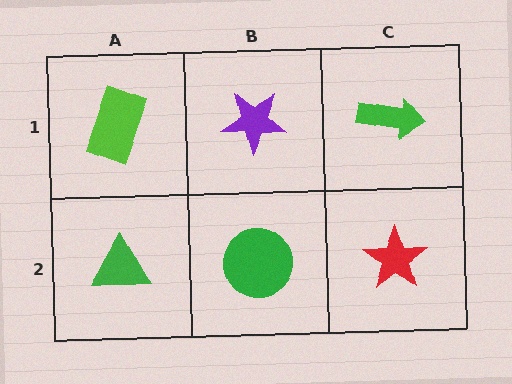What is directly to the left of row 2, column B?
A green triangle.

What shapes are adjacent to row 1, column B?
A green circle (row 2, column B), a lime rectangle (row 1, column A), a green arrow (row 1, column C).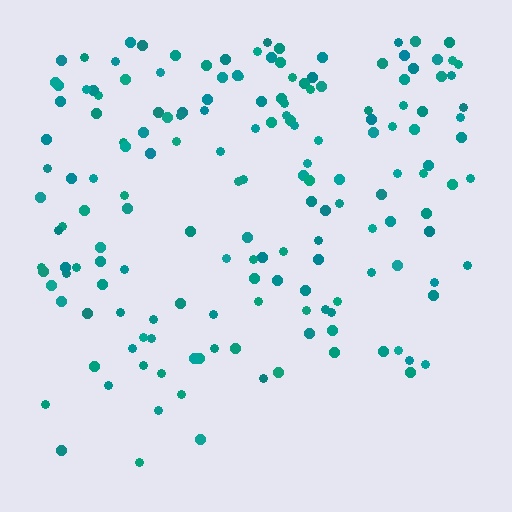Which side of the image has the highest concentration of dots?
The top.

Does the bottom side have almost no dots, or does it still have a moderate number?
Still a moderate number, just noticeably fewer than the top.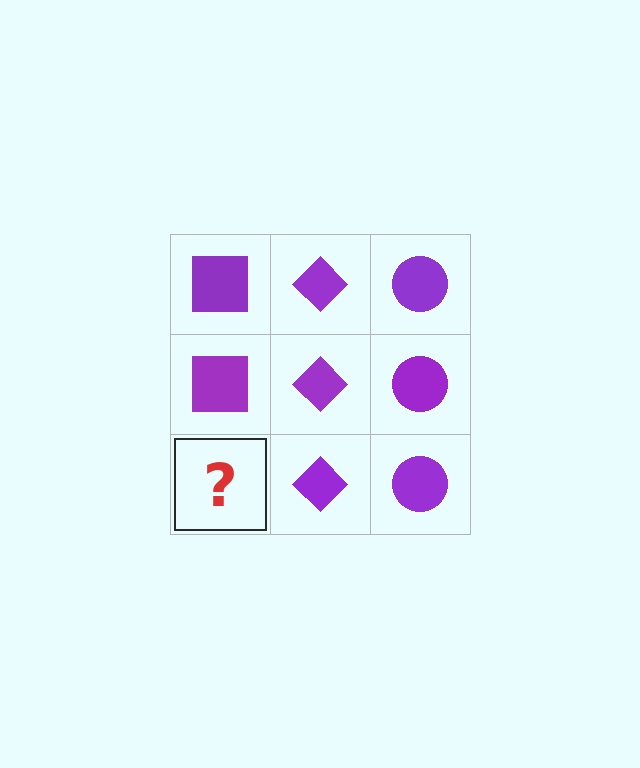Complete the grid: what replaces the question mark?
The question mark should be replaced with a purple square.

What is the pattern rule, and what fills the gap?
The rule is that each column has a consistent shape. The gap should be filled with a purple square.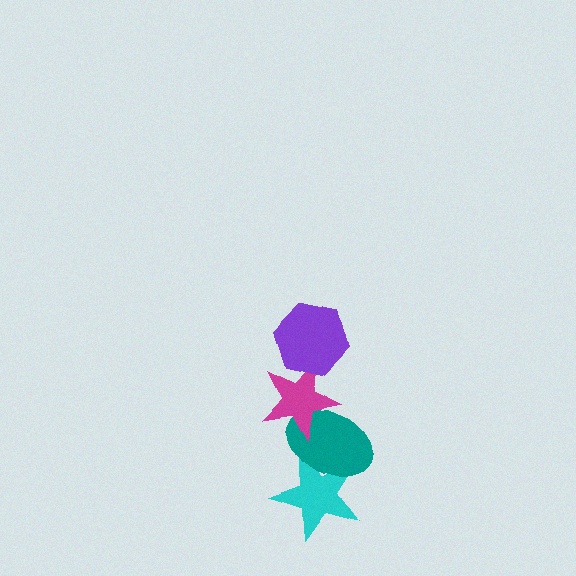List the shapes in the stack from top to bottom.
From top to bottom: the purple hexagon, the magenta star, the teal ellipse, the cyan star.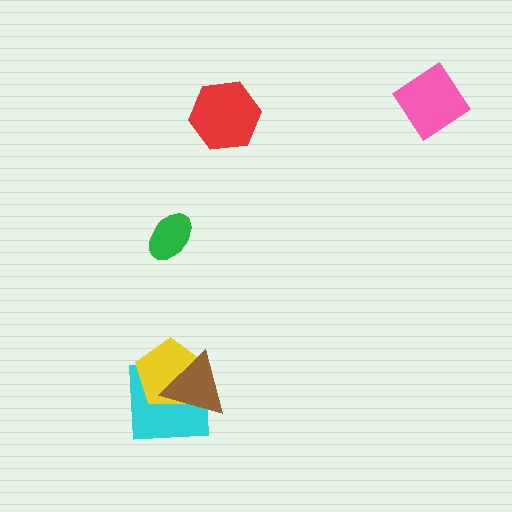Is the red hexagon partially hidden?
No, no other shape covers it.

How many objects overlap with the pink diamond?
0 objects overlap with the pink diamond.